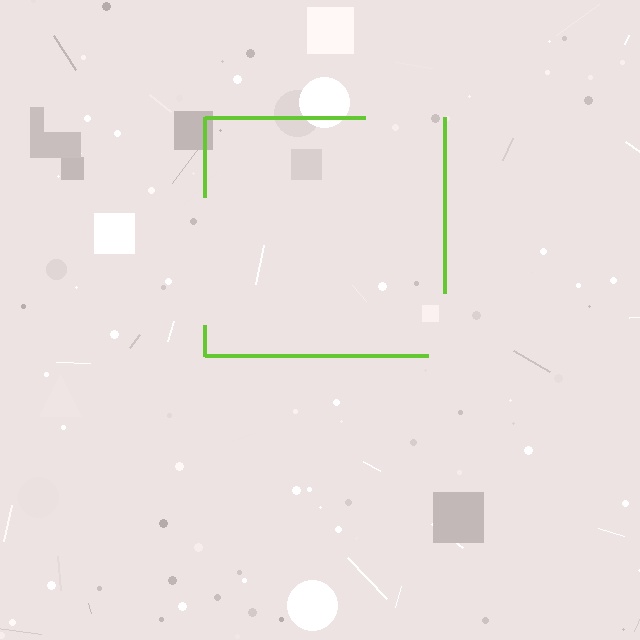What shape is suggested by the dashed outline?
The dashed outline suggests a square.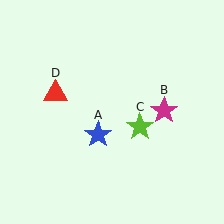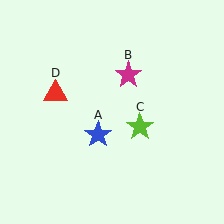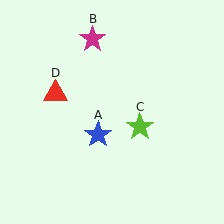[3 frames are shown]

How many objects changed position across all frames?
1 object changed position: magenta star (object B).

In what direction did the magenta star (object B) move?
The magenta star (object B) moved up and to the left.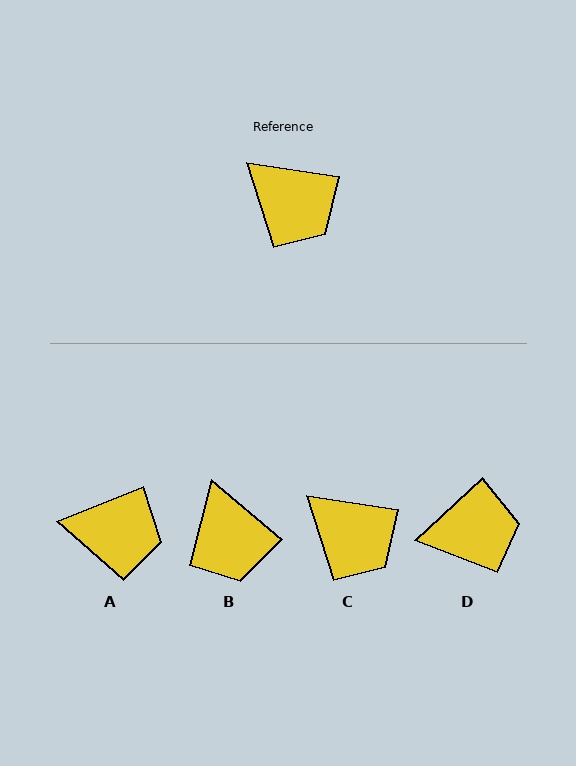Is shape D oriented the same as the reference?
No, it is off by about 51 degrees.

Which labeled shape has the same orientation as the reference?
C.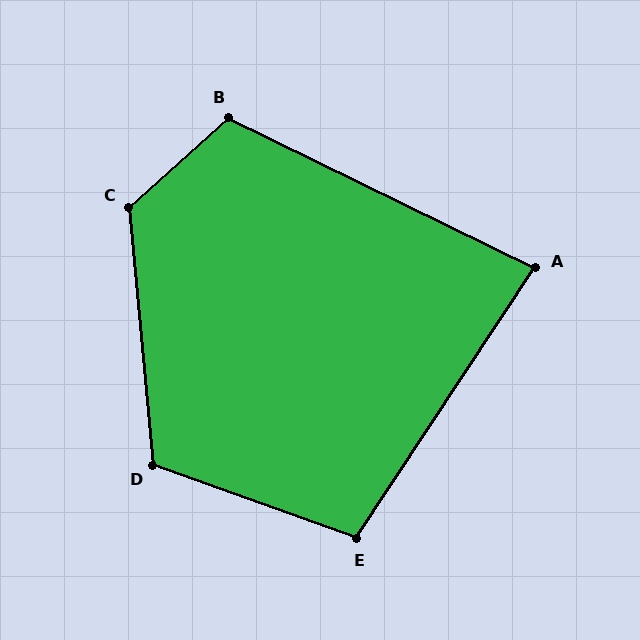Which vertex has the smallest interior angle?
A, at approximately 83 degrees.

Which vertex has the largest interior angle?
C, at approximately 127 degrees.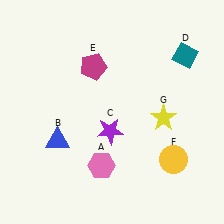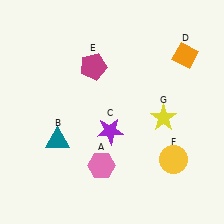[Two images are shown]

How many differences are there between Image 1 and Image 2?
There are 2 differences between the two images.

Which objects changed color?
B changed from blue to teal. D changed from teal to orange.